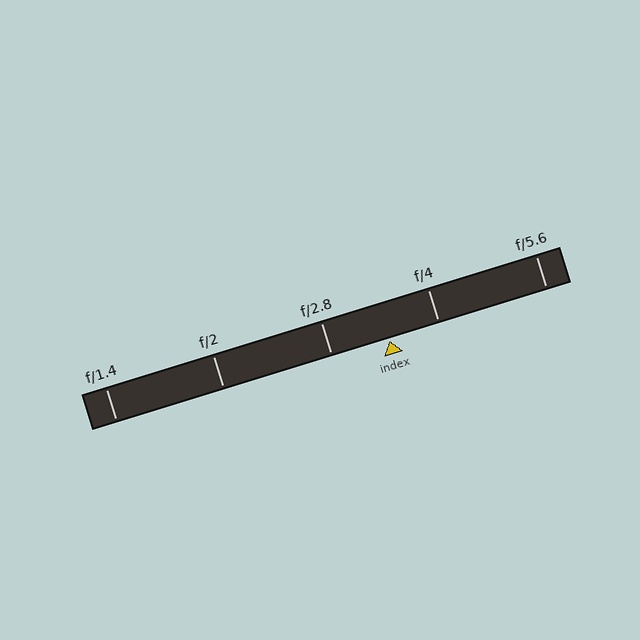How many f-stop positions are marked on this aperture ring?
There are 5 f-stop positions marked.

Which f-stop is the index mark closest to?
The index mark is closest to f/4.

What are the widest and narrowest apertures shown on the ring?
The widest aperture shown is f/1.4 and the narrowest is f/5.6.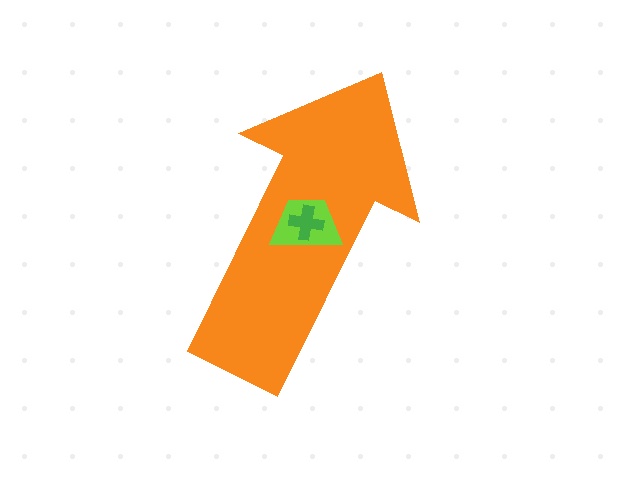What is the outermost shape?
The orange arrow.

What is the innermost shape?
The green cross.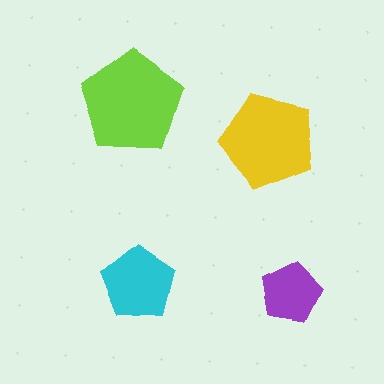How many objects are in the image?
There are 4 objects in the image.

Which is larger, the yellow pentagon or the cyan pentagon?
The yellow one.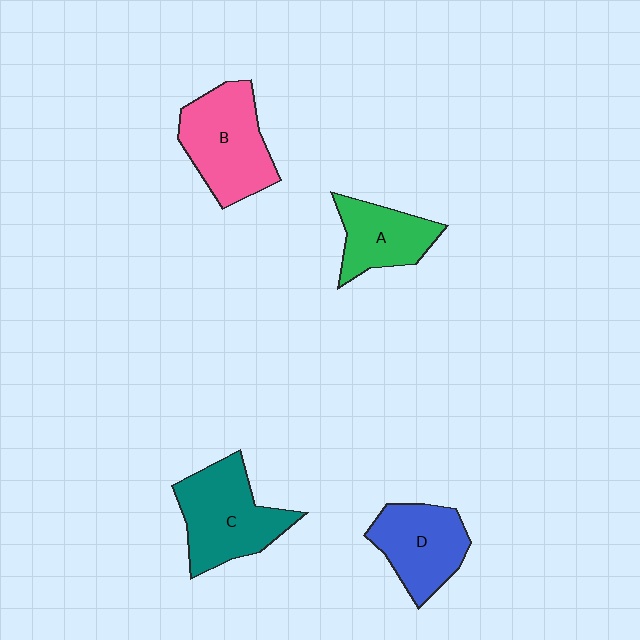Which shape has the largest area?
Shape C (teal).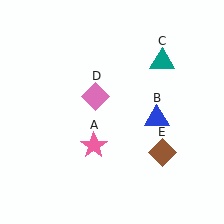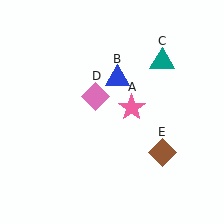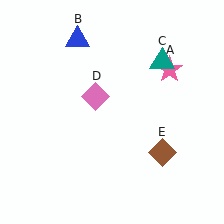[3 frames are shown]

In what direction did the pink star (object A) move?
The pink star (object A) moved up and to the right.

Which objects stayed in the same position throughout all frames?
Teal triangle (object C) and pink diamond (object D) and brown diamond (object E) remained stationary.